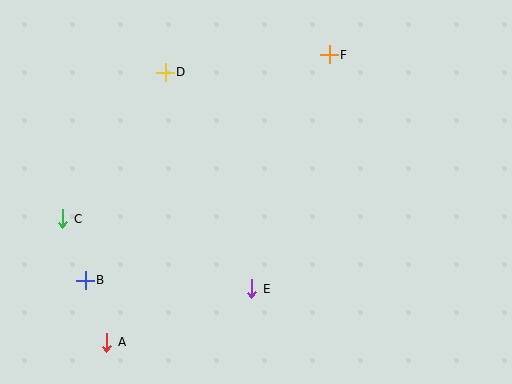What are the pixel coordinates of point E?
Point E is at (252, 289).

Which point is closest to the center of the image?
Point E at (252, 289) is closest to the center.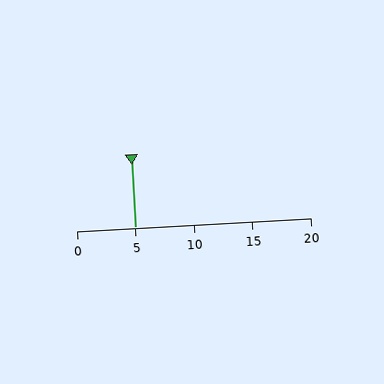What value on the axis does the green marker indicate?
The marker indicates approximately 5.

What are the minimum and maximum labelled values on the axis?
The axis runs from 0 to 20.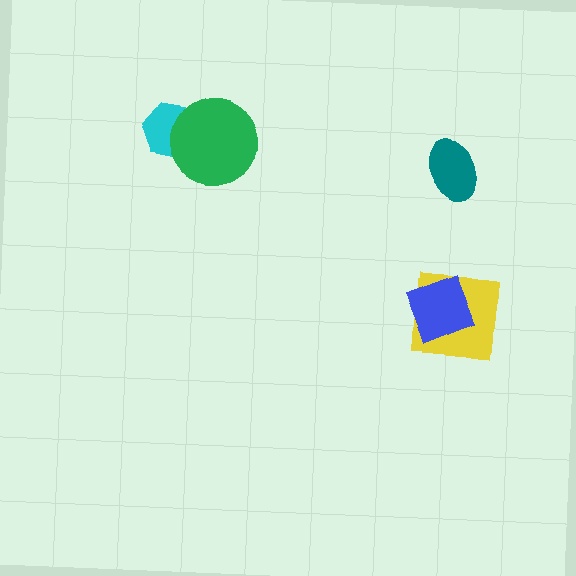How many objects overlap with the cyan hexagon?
1 object overlaps with the cyan hexagon.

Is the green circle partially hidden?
No, no other shape covers it.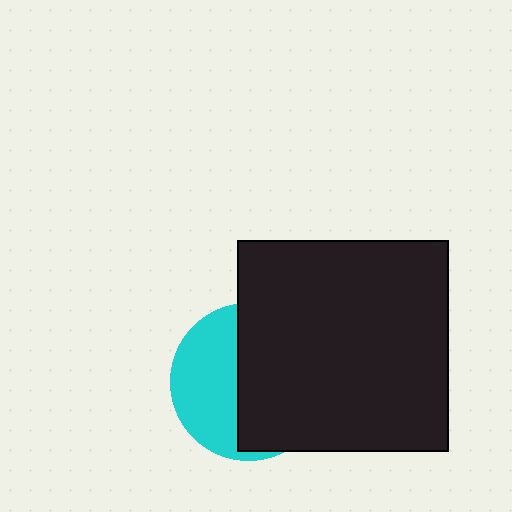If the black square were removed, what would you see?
You would see the complete cyan circle.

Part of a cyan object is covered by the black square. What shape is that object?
It is a circle.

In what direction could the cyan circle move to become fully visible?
The cyan circle could move left. That would shift it out from behind the black square entirely.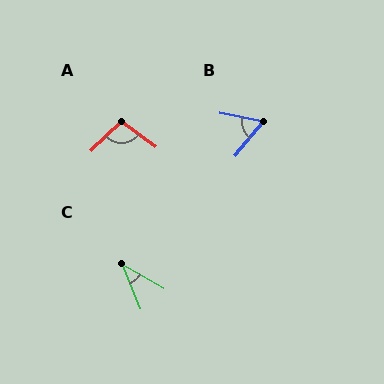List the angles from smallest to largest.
C (38°), B (62°), A (99°).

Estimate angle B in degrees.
Approximately 62 degrees.